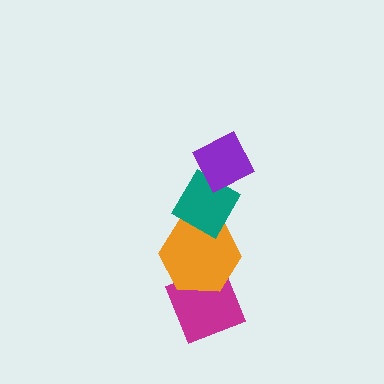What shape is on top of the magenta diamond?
The orange hexagon is on top of the magenta diamond.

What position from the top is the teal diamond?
The teal diamond is 2nd from the top.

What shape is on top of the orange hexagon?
The teal diamond is on top of the orange hexagon.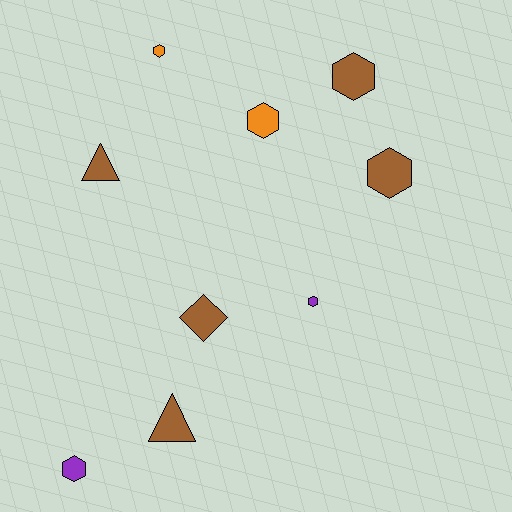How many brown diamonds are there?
There is 1 brown diamond.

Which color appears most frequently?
Brown, with 5 objects.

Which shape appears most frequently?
Hexagon, with 6 objects.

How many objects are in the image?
There are 9 objects.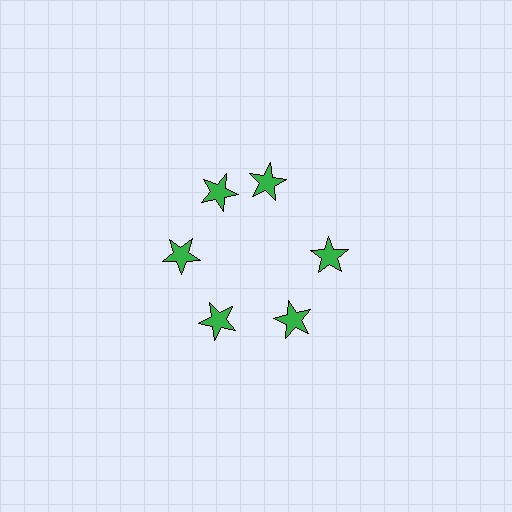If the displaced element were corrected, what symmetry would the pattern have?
It would have 6-fold rotational symmetry — the pattern would map onto itself every 60 degrees.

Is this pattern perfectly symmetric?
No. The 6 green stars are arranged in a ring, but one element near the 1 o'clock position is rotated out of alignment along the ring, breaking the 6-fold rotational symmetry.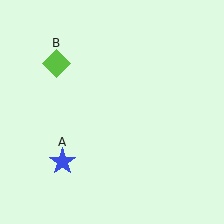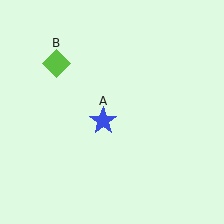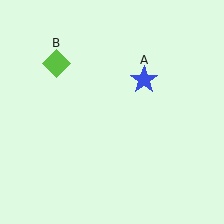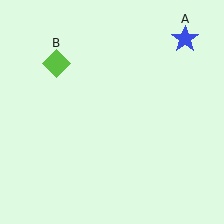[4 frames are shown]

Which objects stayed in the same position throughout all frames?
Lime diamond (object B) remained stationary.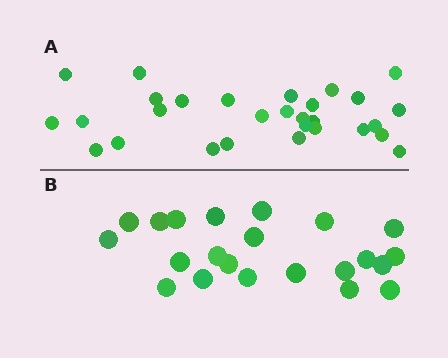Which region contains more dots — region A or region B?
Region A (the top region) has more dots.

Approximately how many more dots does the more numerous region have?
Region A has roughly 8 or so more dots than region B.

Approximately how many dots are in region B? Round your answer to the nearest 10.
About 20 dots. (The exact count is 22, which rounds to 20.)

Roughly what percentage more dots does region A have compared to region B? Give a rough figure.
About 30% more.